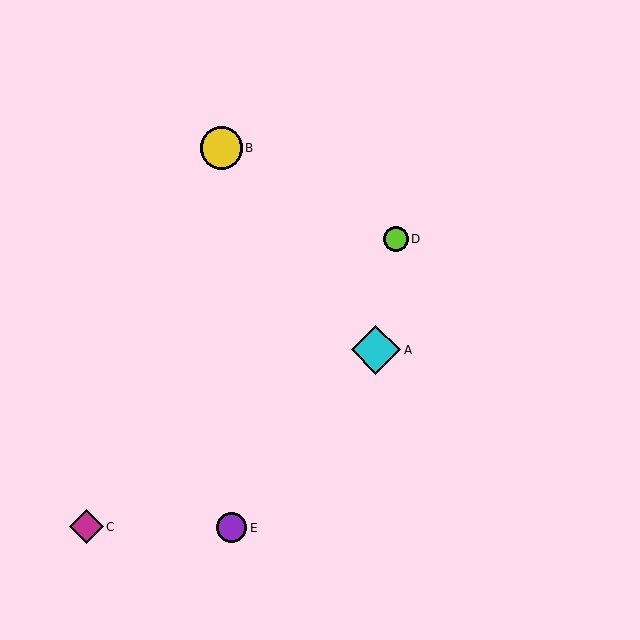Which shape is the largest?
The cyan diamond (labeled A) is the largest.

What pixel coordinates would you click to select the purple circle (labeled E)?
Click at (231, 528) to select the purple circle E.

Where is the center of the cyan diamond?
The center of the cyan diamond is at (376, 350).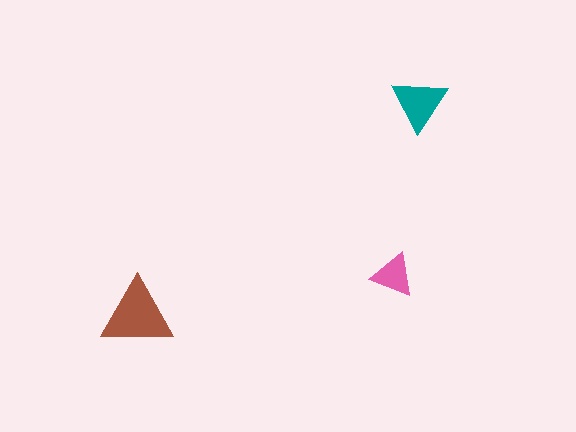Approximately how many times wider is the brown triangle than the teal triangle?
About 1.5 times wider.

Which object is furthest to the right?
The teal triangle is rightmost.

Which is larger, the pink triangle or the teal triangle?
The teal one.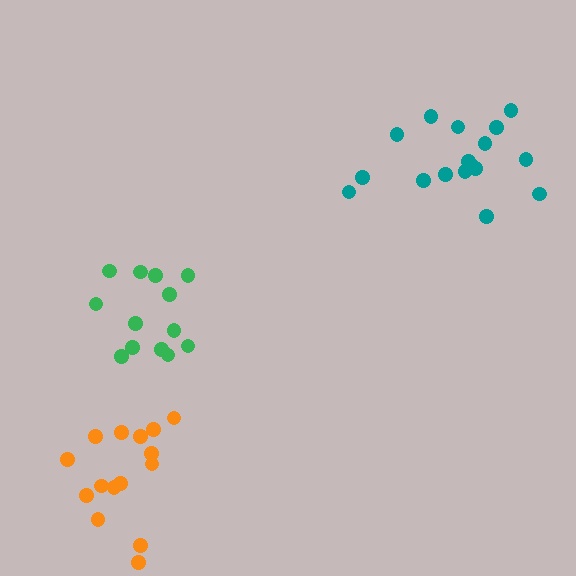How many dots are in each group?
Group 1: 13 dots, Group 2: 17 dots, Group 3: 15 dots (45 total).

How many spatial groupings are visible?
There are 3 spatial groupings.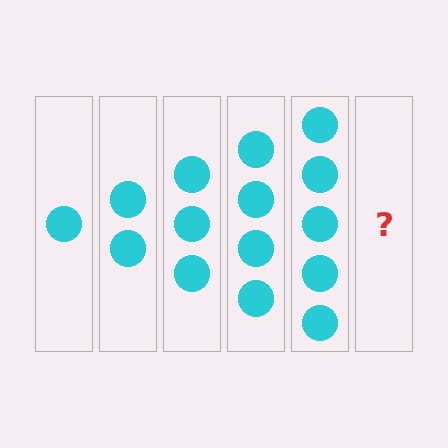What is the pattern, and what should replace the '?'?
The pattern is that each step adds one more circle. The '?' should be 6 circles.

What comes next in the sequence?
The next element should be 6 circles.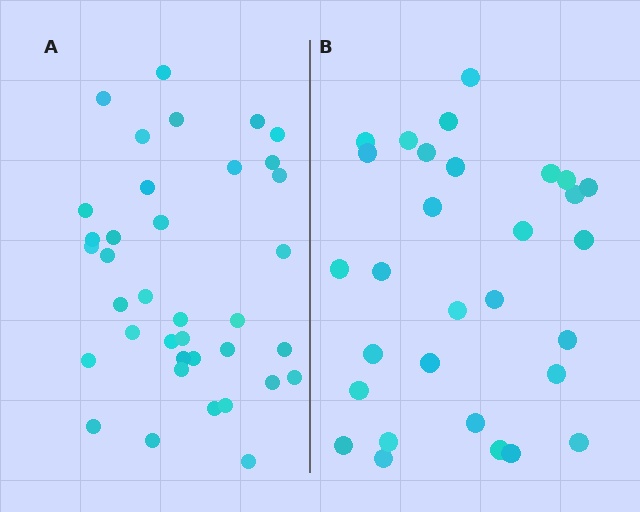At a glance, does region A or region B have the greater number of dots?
Region A (the left region) has more dots.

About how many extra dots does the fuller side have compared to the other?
Region A has roughly 8 or so more dots than region B.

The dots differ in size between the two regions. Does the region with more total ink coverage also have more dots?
No. Region B has more total ink coverage because its dots are larger, but region A actually contains more individual dots. Total area can be misleading — the number of items is what matters here.